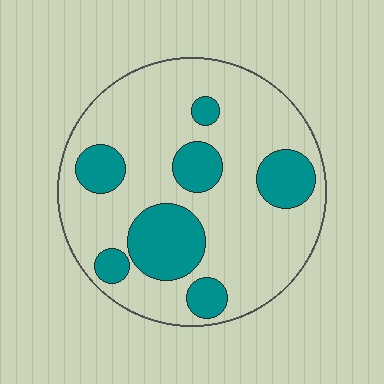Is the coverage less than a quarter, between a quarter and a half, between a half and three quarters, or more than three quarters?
Between a quarter and a half.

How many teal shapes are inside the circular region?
7.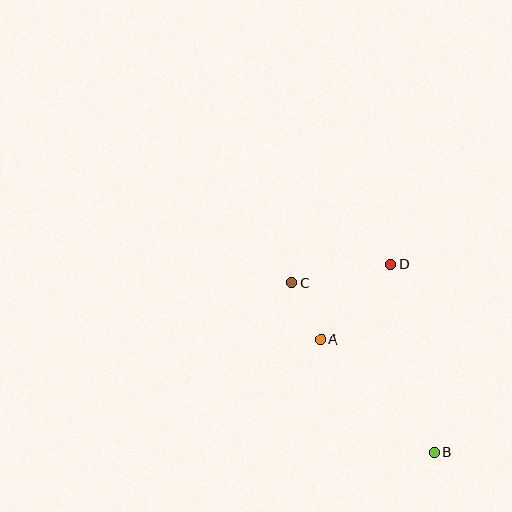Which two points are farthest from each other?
Points B and C are farthest from each other.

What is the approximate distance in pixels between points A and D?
The distance between A and D is approximately 103 pixels.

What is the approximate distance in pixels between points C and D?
The distance between C and D is approximately 101 pixels.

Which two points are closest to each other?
Points A and C are closest to each other.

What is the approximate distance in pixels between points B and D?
The distance between B and D is approximately 193 pixels.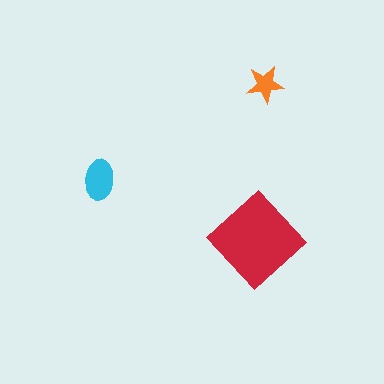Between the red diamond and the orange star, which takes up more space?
The red diamond.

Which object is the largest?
The red diamond.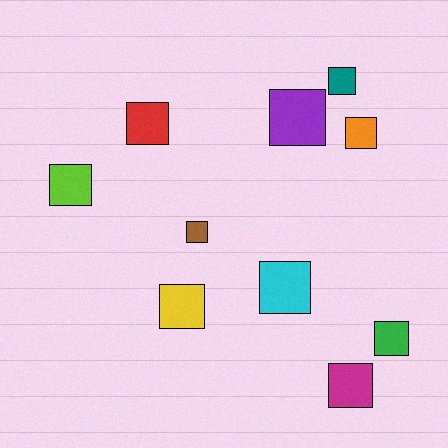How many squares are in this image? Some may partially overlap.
There are 10 squares.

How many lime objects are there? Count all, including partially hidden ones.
There is 1 lime object.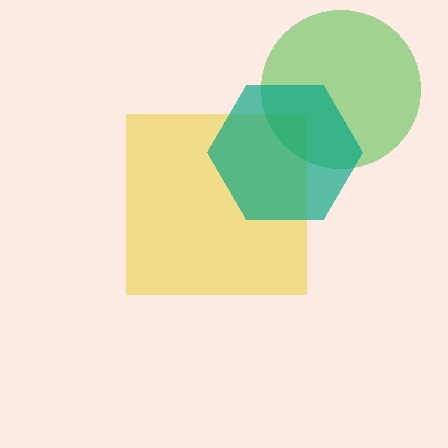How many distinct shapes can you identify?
There are 3 distinct shapes: a yellow square, a green circle, a teal hexagon.